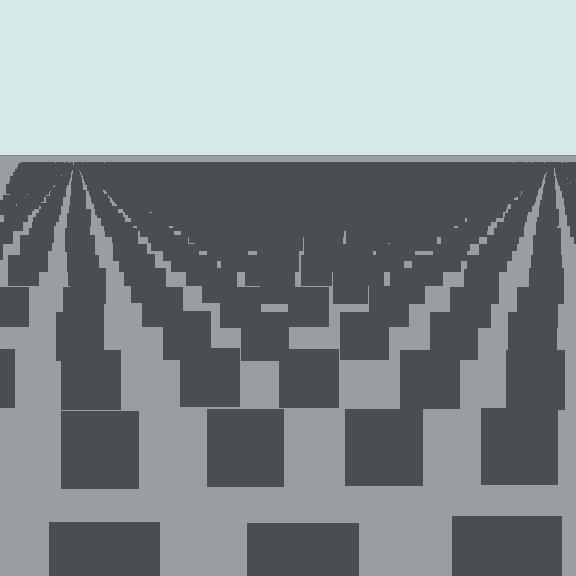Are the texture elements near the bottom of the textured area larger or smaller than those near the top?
Larger. Near the bottom, elements are closer to the viewer and appear at a bigger on-screen size.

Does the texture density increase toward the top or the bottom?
Density increases toward the top.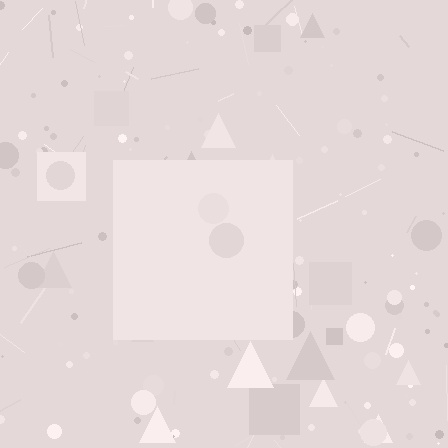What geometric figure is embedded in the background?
A square is embedded in the background.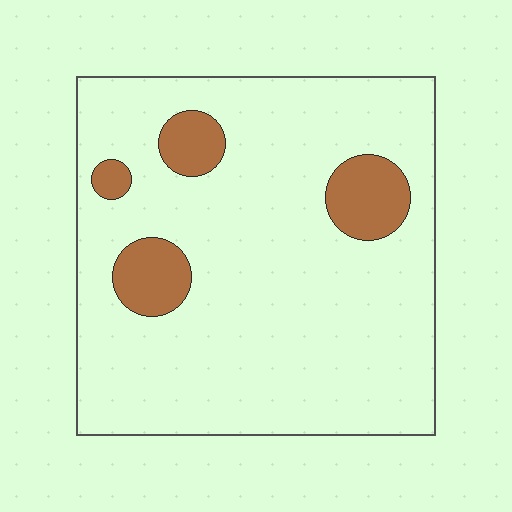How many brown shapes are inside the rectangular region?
4.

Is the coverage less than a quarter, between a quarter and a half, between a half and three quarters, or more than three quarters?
Less than a quarter.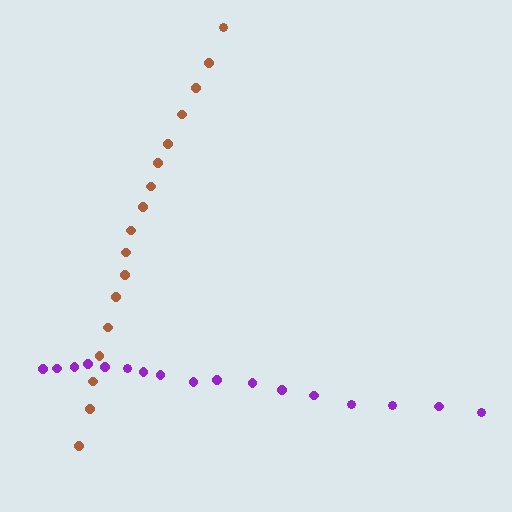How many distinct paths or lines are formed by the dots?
There are 2 distinct paths.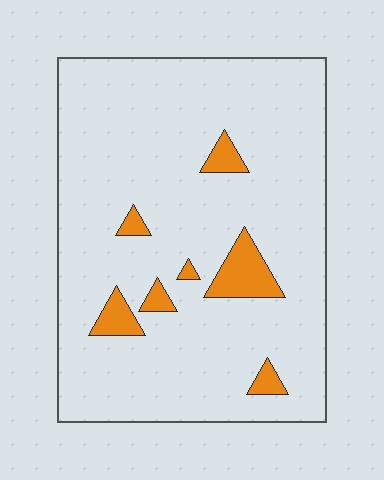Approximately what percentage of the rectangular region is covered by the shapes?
Approximately 10%.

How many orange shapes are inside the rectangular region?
7.